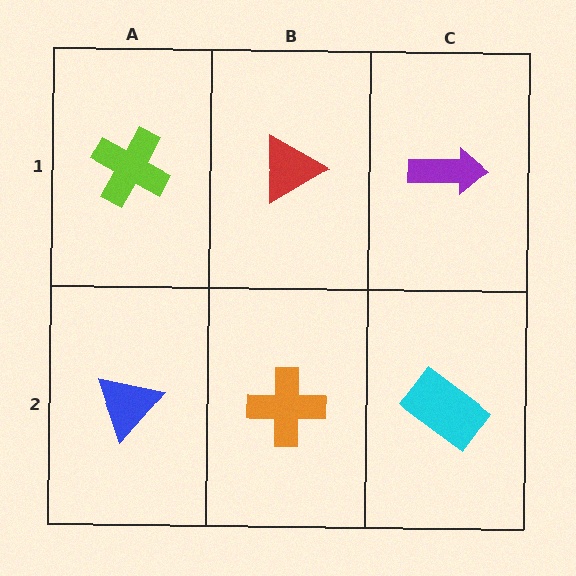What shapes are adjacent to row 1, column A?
A blue triangle (row 2, column A), a red triangle (row 1, column B).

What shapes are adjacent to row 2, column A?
A lime cross (row 1, column A), an orange cross (row 2, column B).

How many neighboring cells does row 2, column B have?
3.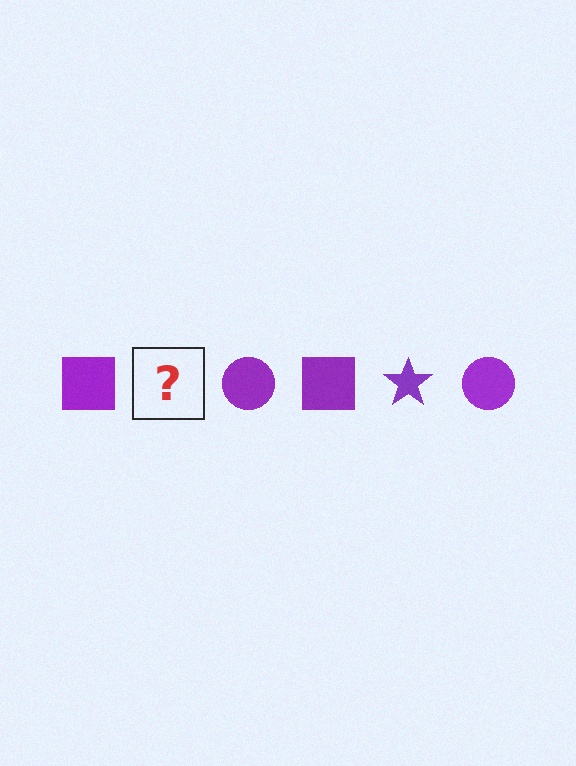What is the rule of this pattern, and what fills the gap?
The rule is that the pattern cycles through square, star, circle shapes in purple. The gap should be filled with a purple star.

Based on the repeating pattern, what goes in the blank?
The blank should be a purple star.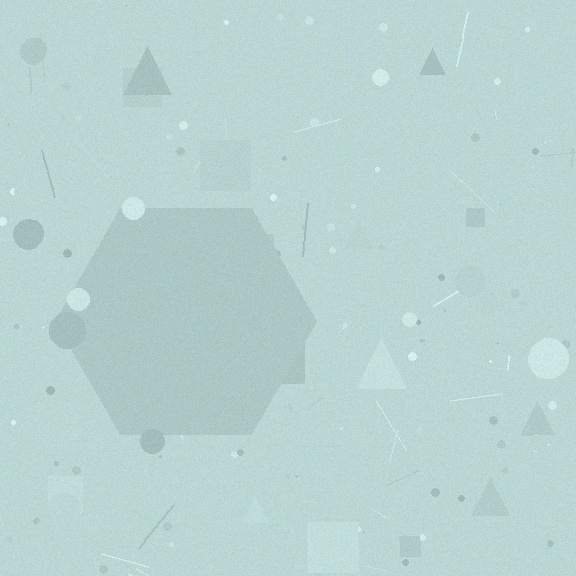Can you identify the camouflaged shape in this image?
The camouflaged shape is a hexagon.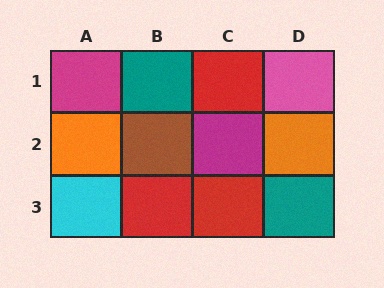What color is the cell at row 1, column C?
Red.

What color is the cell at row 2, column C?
Magenta.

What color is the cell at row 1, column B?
Teal.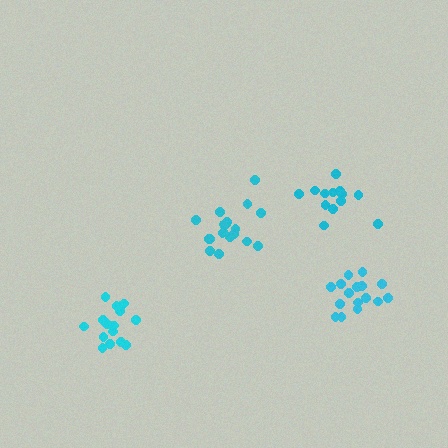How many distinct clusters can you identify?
There are 4 distinct clusters.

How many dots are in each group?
Group 1: 17 dots, Group 2: 19 dots, Group 3: 13 dots, Group 4: 16 dots (65 total).